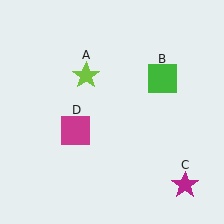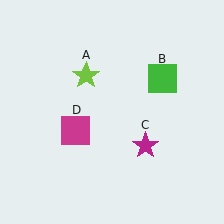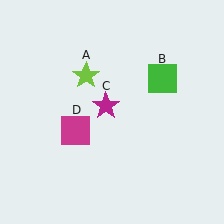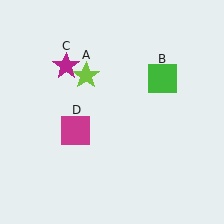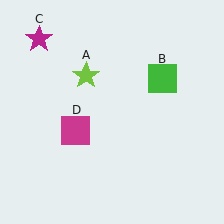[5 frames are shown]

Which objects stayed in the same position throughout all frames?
Lime star (object A) and green square (object B) and magenta square (object D) remained stationary.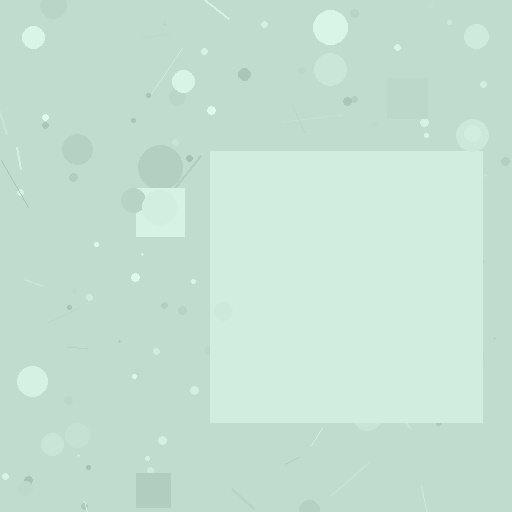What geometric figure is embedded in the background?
A square is embedded in the background.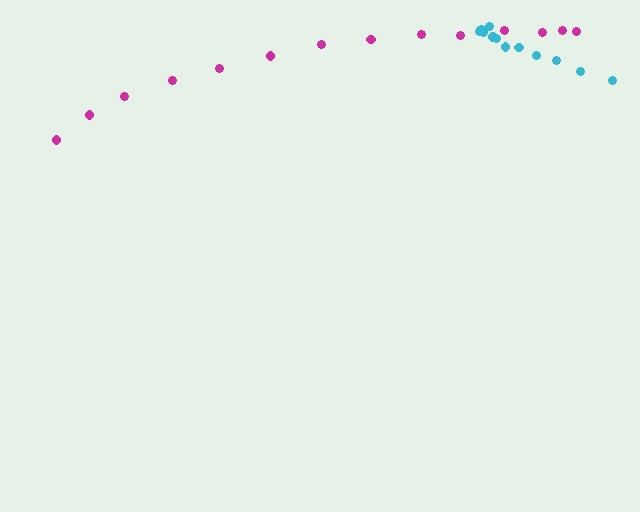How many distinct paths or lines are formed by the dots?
There are 2 distinct paths.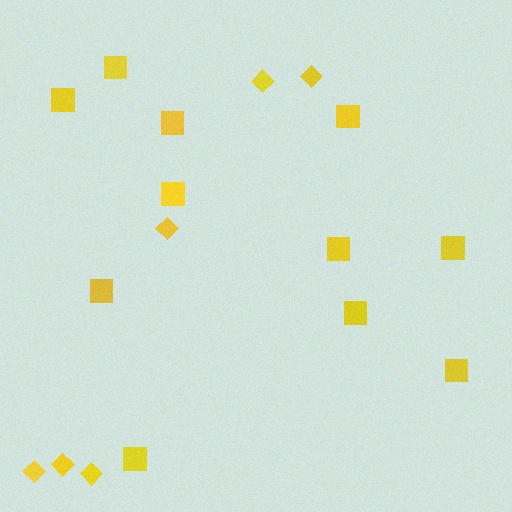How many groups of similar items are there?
There are 2 groups: one group of diamonds (6) and one group of squares (11).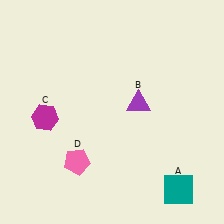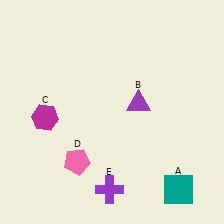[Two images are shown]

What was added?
A purple cross (E) was added in Image 2.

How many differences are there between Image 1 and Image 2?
There is 1 difference between the two images.